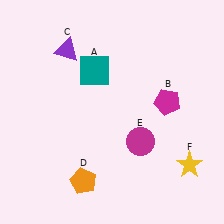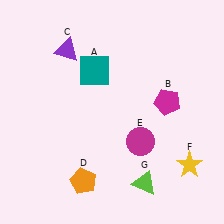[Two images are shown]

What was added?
A lime triangle (G) was added in Image 2.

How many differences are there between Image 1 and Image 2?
There is 1 difference between the two images.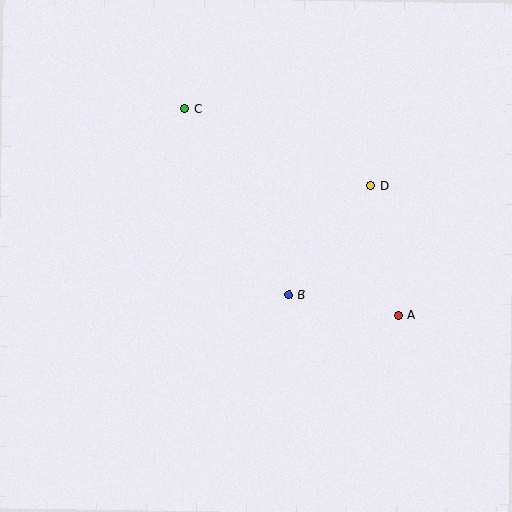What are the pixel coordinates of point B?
Point B is at (288, 295).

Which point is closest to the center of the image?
Point B at (288, 295) is closest to the center.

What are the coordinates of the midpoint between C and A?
The midpoint between C and A is at (292, 212).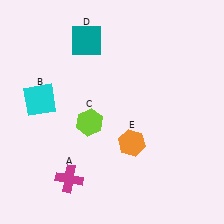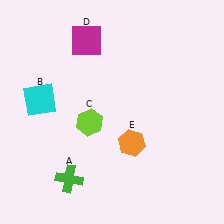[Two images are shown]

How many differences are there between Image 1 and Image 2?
There are 2 differences between the two images.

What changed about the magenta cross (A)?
In Image 1, A is magenta. In Image 2, it changed to green.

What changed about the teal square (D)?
In Image 1, D is teal. In Image 2, it changed to magenta.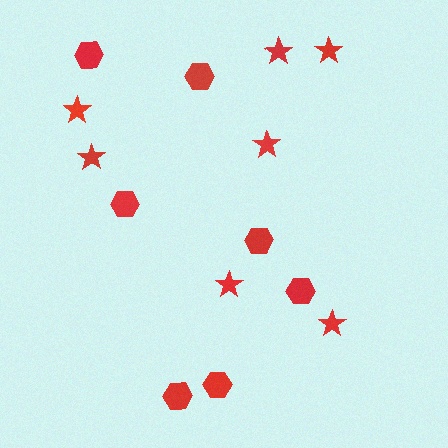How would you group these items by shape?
There are 2 groups: one group of stars (7) and one group of hexagons (7).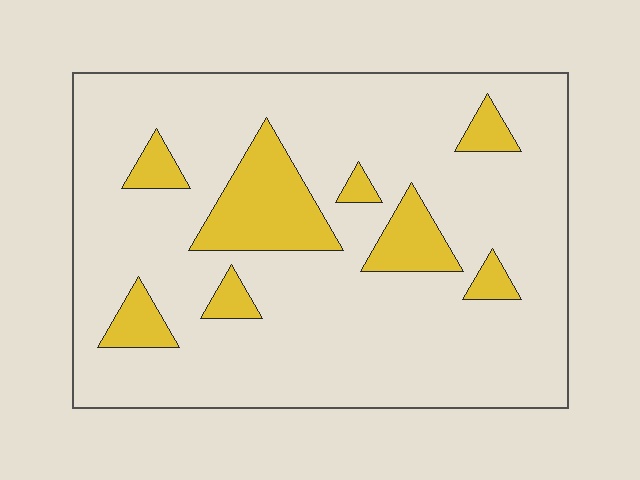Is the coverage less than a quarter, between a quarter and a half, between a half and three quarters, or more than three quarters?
Less than a quarter.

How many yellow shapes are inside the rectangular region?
8.